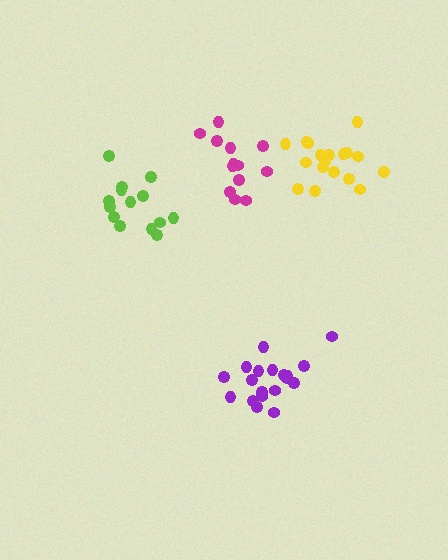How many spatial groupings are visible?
There are 4 spatial groupings.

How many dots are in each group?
Group 1: 18 dots, Group 2: 19 dots, Group 3: 13 dots, Group 4: 14 dots (64 total).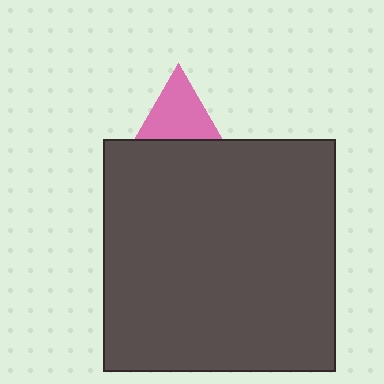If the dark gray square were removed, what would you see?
You would see the complete pink triangle.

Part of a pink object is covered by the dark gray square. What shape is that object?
It is a triangle.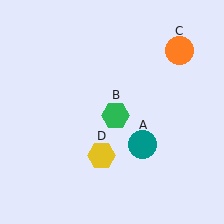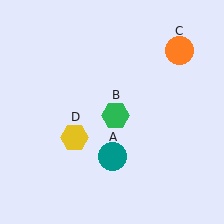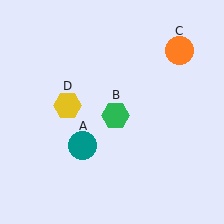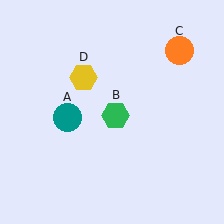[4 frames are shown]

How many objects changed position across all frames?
2 objects changed position: teal circle (object A), yellow hexagon (object D).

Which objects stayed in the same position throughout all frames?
Green hexagon (object B) and orange circle (object C) remained stationary.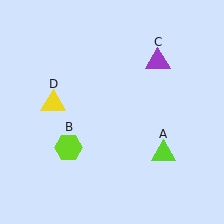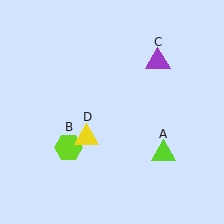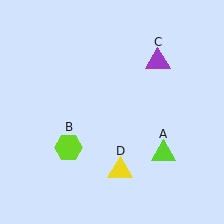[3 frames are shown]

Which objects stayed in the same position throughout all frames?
Lime triangle (object A) and lime hexagon (object B) and purple triangle (object C) remained stationary.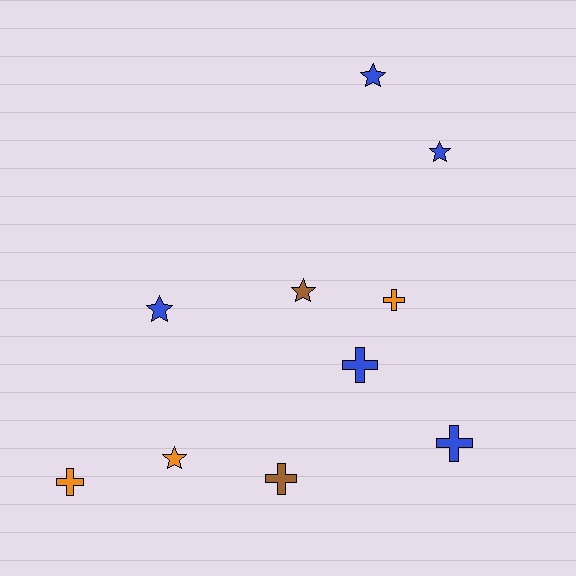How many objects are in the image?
There are 10 objects.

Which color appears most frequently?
Blue, with 5 objects.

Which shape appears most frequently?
Star, with 5 objects.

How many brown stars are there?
There is 1 brown star.